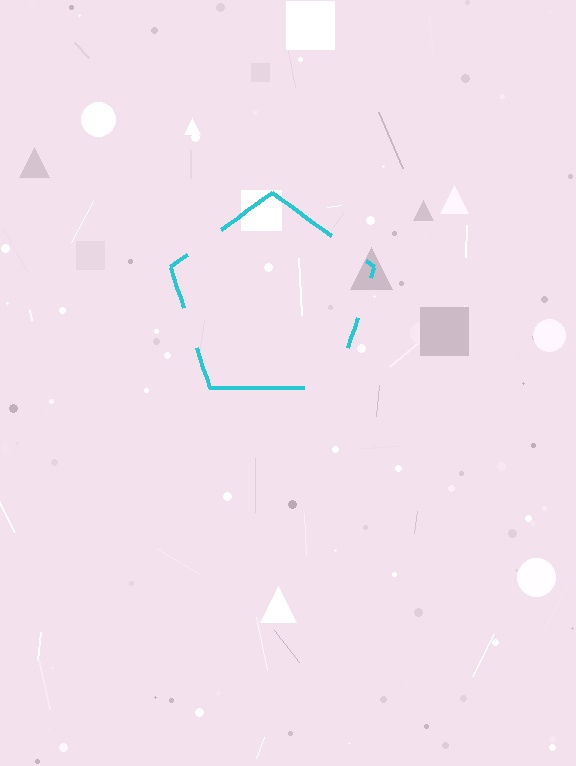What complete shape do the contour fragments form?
The contour fragments form a pentagon.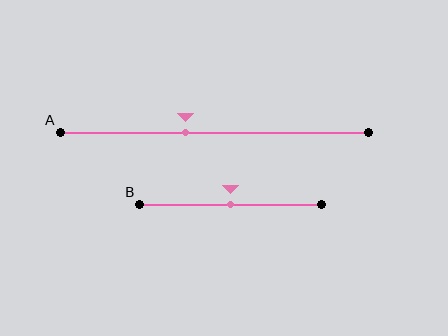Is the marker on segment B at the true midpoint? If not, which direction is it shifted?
Yes, the marker on segment B is at the true midpoint.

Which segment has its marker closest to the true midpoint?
Segment B has its marker closest to the true midpoint.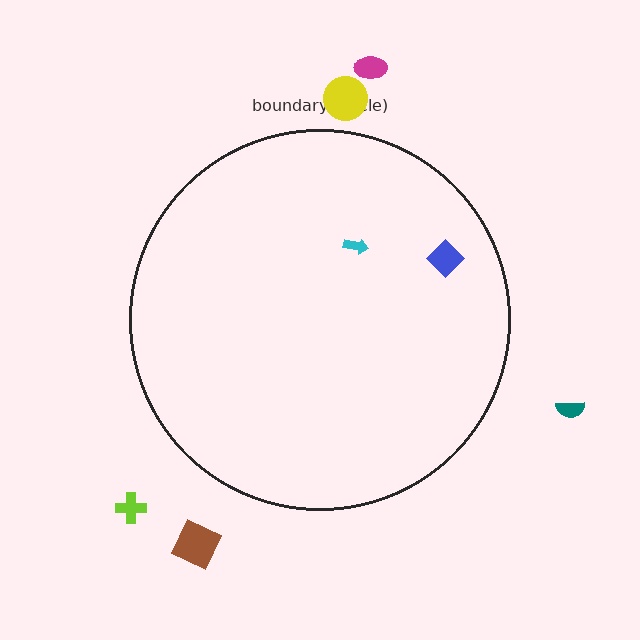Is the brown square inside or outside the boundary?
Outside.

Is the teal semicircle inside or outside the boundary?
Outside.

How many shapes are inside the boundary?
2 inside, 5 outside.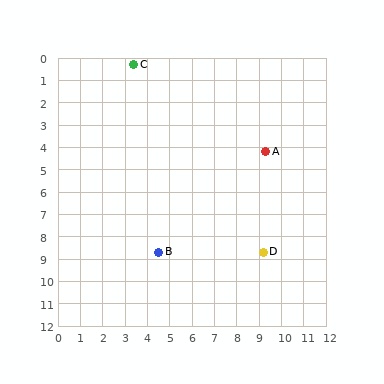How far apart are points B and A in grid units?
Points B and A are about 6.6 grid units apart.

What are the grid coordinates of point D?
Point D is at approximately (9.2, 8.7).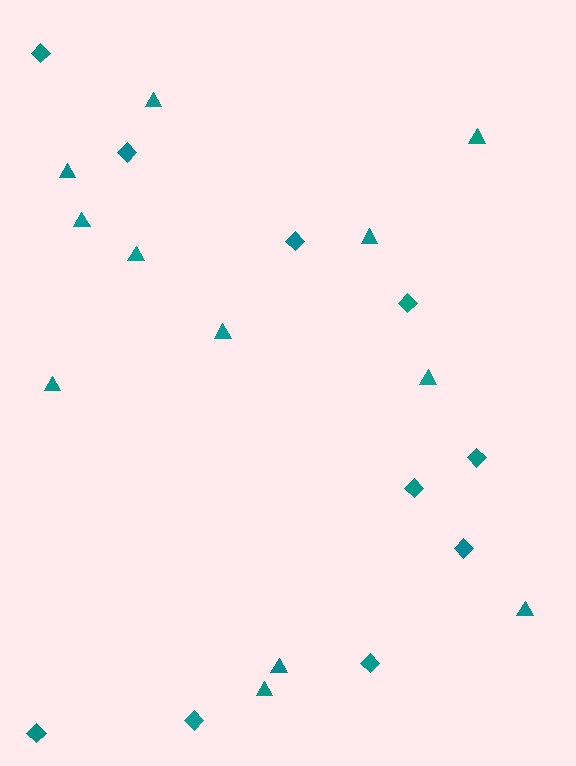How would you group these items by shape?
There are 2 groups: one group of triangles (12) and one group of diamonds (10).